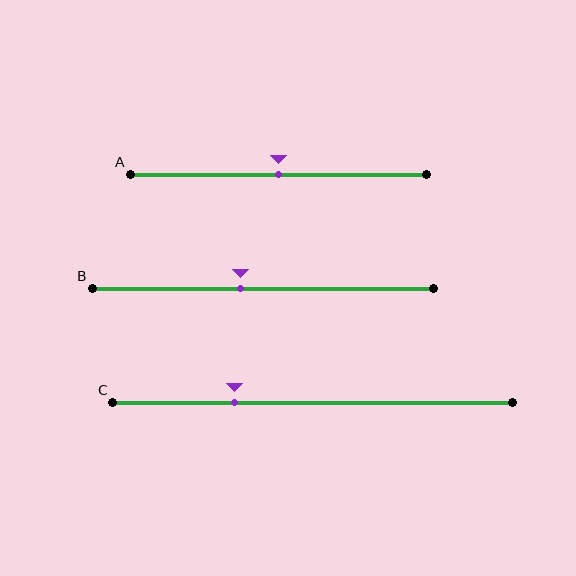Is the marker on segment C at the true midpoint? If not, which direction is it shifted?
No, the marker on segment C is shifted to the left by about 19% of the segment length.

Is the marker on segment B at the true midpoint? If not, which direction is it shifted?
No, the marker on segment B is shifted to the left by about 6% of the segment length.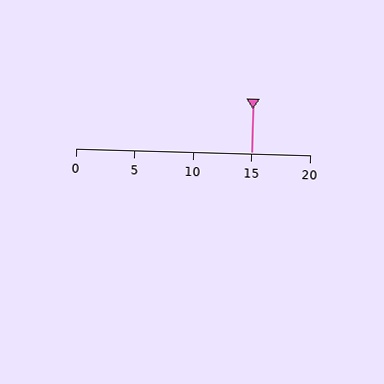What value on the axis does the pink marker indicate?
The marker indicates approximately 15.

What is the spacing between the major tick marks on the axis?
The major ticks are spaced 5 apart.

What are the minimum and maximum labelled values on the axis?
The axis runs from 0 to 20.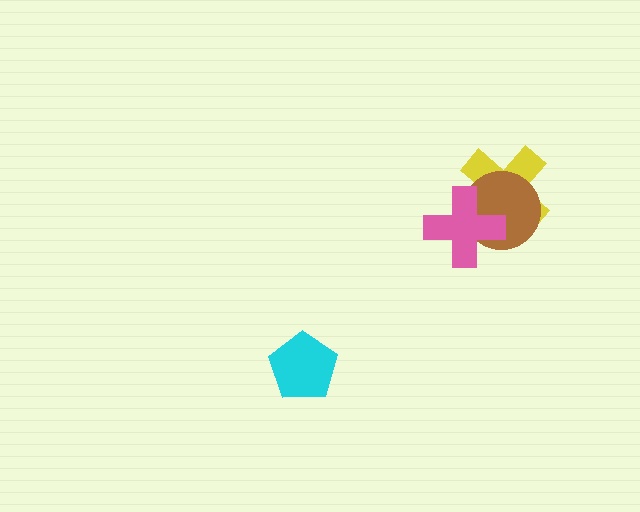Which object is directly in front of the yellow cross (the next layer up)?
The brown circle is directly in front of the yellow cross.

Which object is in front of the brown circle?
The pink cross is in front of the brown circle.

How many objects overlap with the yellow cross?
2 objects overlap with the yellow cross.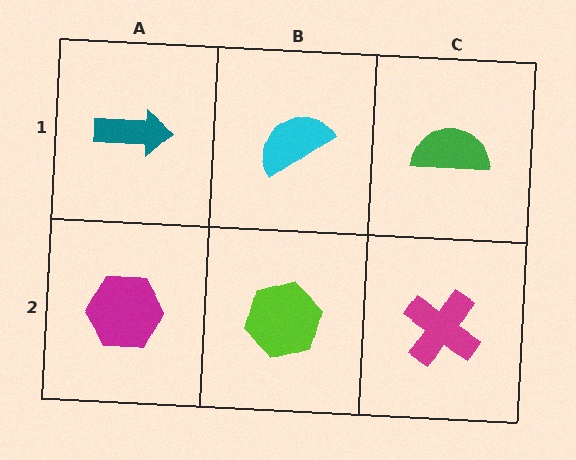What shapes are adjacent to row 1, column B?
A lime hexagon (row 2, column B), a teal arrow (row 1, column A), a green semicircle (row 1, column C).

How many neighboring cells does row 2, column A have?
2.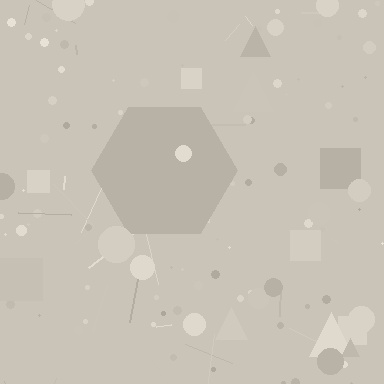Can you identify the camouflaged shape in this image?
The camouflaged shape is a hexagon.